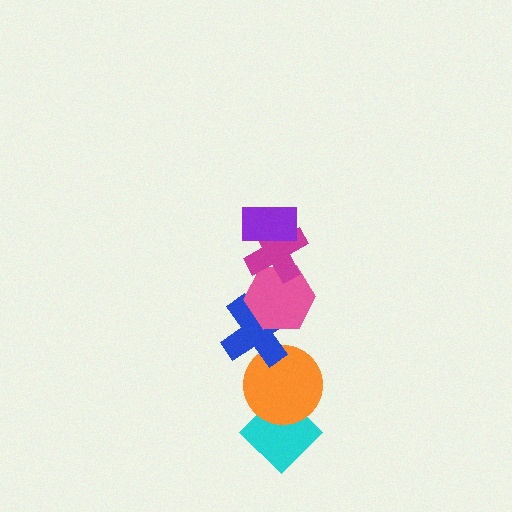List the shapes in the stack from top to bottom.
From top to bottom: the purple rectangle, the magenta cross, the pink hexagon, the blue cross, the orange circle, the cyan diamond.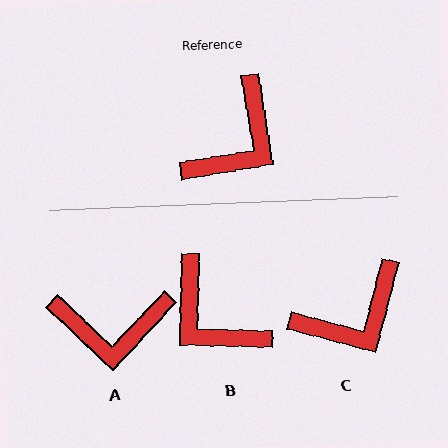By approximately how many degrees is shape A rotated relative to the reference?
Approximately 52 degrees clockwise.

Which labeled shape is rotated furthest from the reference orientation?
B, about 101 degrees away.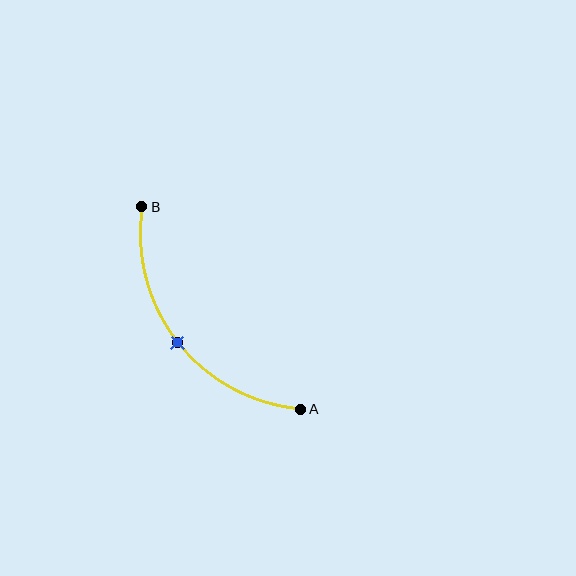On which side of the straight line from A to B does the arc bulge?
The arc bulges below and to the left of the straight line connecting A and B.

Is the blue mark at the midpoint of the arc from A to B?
Yes. The blue mark lies on the arc at equal arc-length from both A and B — it is the arc midpoint.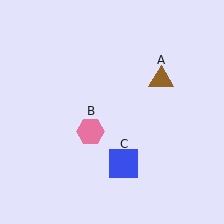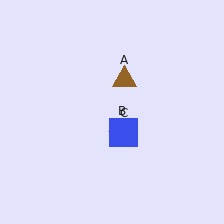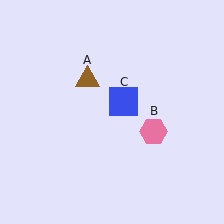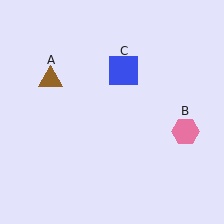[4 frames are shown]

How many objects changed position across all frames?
3 objects changed position: brown triangle (object A), pink hexagon (object B), blue square (object C).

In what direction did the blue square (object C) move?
The blue square (object C) moved up.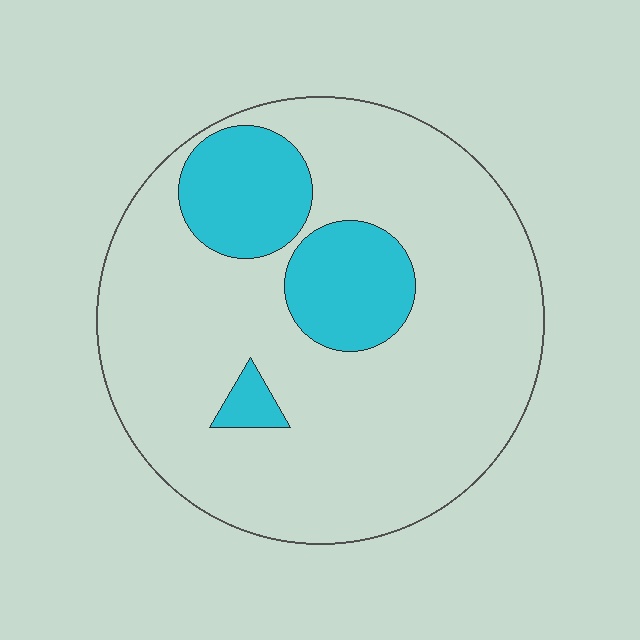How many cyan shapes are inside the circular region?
3.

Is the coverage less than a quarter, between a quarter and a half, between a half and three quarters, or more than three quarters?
Less than a quarter.